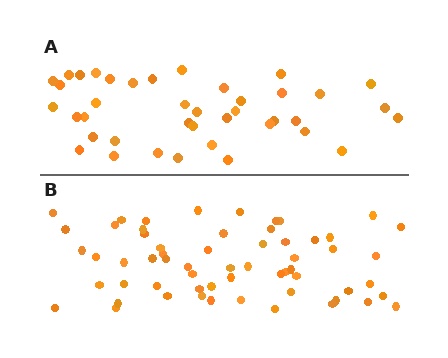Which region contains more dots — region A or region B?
Region B (the bottom region) has more dots.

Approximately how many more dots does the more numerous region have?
Region B has approximately 20 more dots than region A.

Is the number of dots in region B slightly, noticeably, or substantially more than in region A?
Region B has substantially more. The ratio is roughly 1.5 to 1.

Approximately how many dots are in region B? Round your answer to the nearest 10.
About 60 dots.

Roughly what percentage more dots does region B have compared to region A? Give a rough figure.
About 50% more.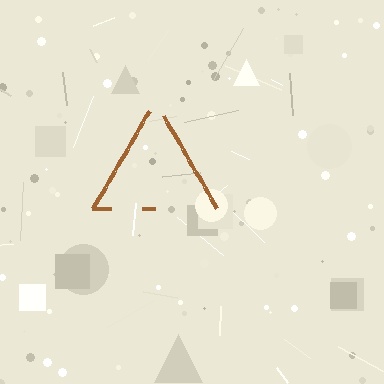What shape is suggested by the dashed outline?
The dashed outline suggests a triangle.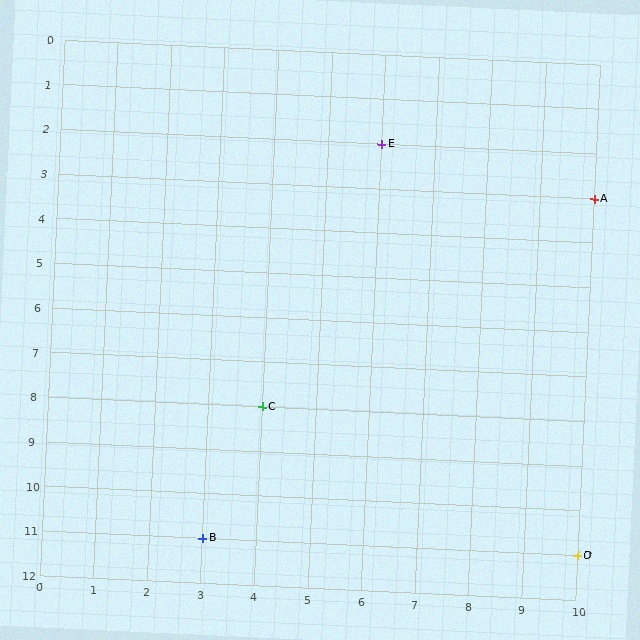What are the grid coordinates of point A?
Point A is at grid coordinates (10, 3).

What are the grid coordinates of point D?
Point D is at grid coordinates (10, 11).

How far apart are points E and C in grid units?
Points E and C are 2 columns and 6 rows apart (about 6.3 grid units diagonally).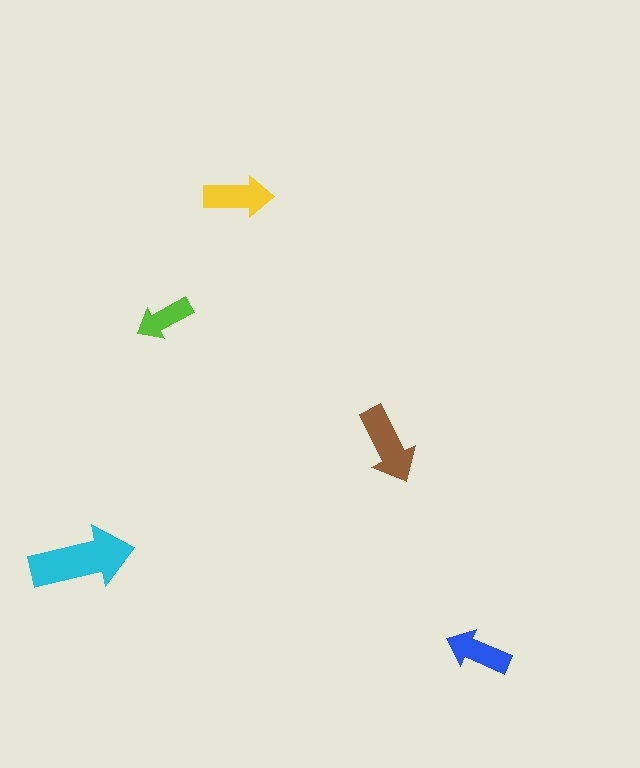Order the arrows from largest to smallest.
the cyan one, the brown one, the yellow one, the blue one, the lime one.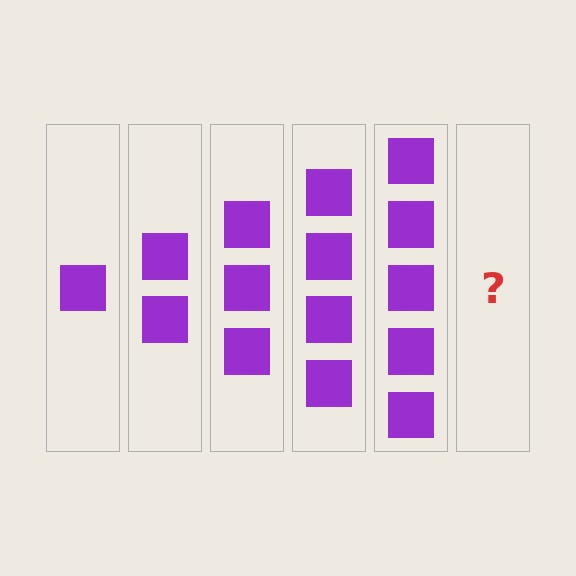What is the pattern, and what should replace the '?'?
The pattern is that each step adds one more square. The '?' should be 6 squares.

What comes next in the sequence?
The next element should be 6 squares.